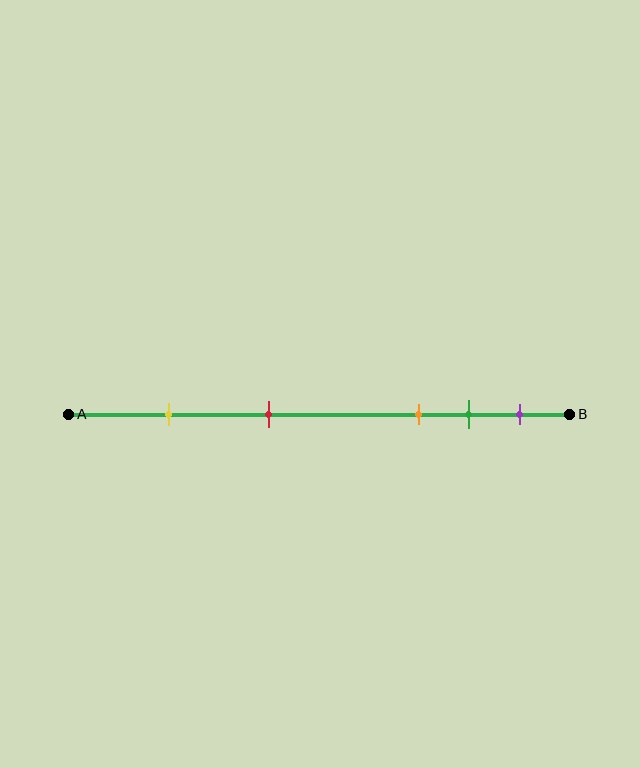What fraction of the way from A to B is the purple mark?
The purple mark is approximately 90% (0.9) of the way from A to B.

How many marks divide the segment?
There are 5 marks dividing the segment.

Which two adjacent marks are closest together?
The green and purple marks are the closest adjacent pair.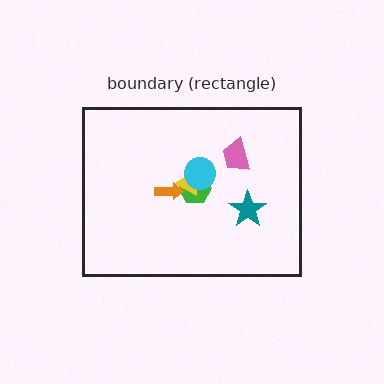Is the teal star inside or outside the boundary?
Inside.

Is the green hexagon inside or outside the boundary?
Inside.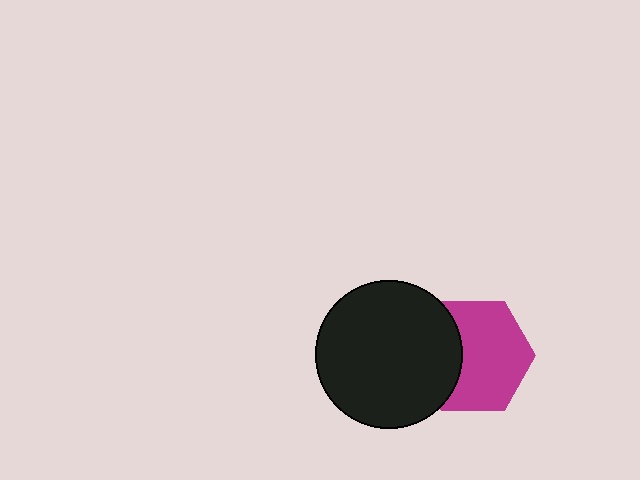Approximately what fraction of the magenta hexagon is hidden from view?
Roughly 32% of the magenta hexagon is hidden behind the black circle.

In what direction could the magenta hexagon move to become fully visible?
The magenta hexagon could move right. That would shift it out from behind the black circle entirely.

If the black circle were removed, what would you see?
You would see the complete magenta hexagon.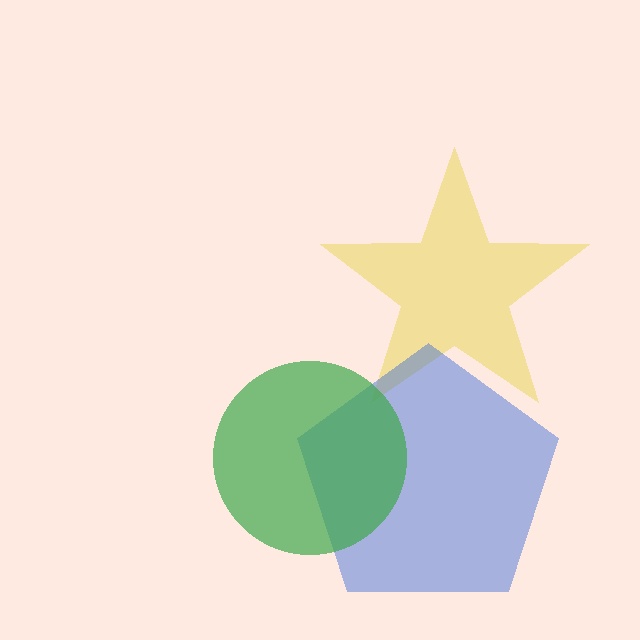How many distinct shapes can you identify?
There are 3 distinct shapes: a yellow star, a blue pentagon, a green circle.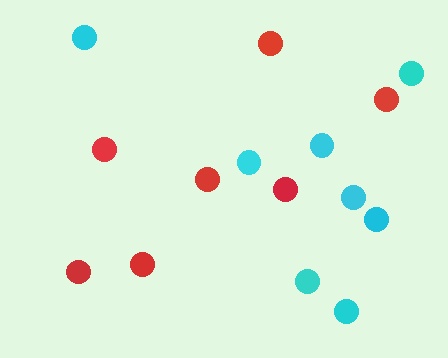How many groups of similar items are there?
There are 2 groups: one group of cyan circles (8) and one group of red circles (7).